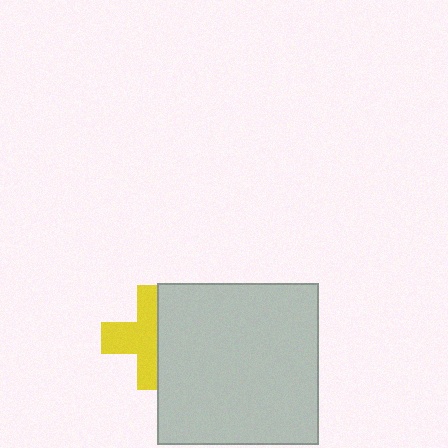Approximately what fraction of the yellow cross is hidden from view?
Roughly 43% of the yellow cross is hidden behind the light gray square.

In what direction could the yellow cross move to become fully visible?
The yellow cross could move left. That would shift it out from behind the light gray square entirely.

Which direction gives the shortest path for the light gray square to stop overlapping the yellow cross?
Moving right gives the shortest separation.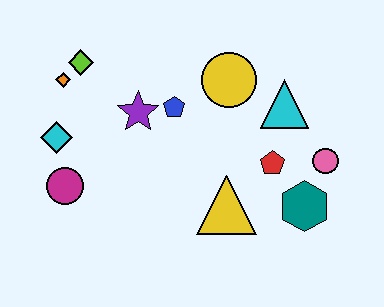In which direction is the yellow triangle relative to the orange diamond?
The yellow triangle is to the right of the orange diamond.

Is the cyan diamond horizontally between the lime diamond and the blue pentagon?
No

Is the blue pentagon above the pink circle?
Yes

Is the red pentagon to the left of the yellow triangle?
No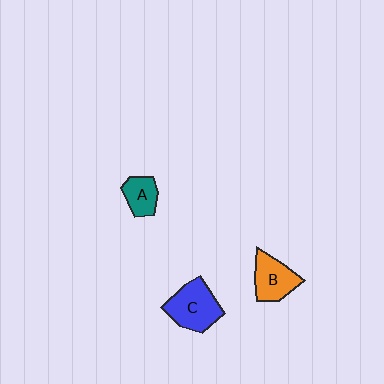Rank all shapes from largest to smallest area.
From largest to smallest: C (blue), B (orange), A (teal).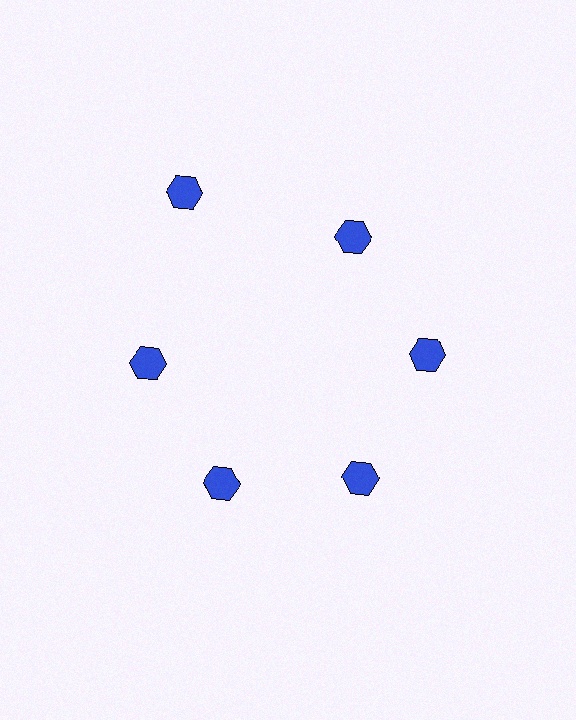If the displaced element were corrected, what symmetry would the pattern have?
It would have 6-fold rotational symmetry — the pattern would map onto itself every 60 degrees.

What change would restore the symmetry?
The symmetry would be restored by moving it inward, back onto the ring so that all 6 hexagons sit at equal angles and equal distance from the center.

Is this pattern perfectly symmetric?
No. The 6 blue hexagons are arranged in a ring, but one element near the 11 o'clock position is pushed outward from the center, breaking the 6-fold rotational symmetry.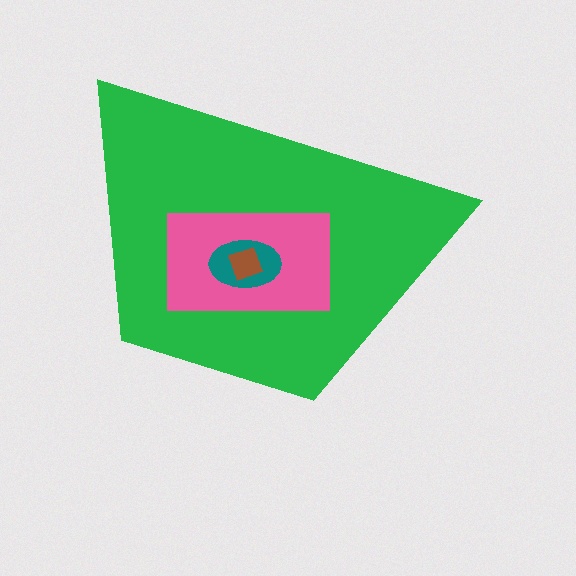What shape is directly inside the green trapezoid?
The pink rectangle.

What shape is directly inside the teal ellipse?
The brown diamond.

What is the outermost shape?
The green trapezoid.